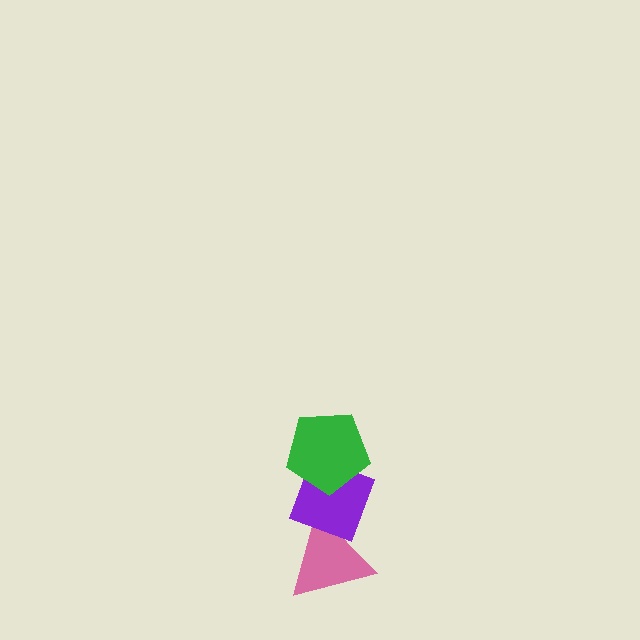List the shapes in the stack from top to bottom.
From top to bottom: the green pentagon, the purple diamond, the pink triangle.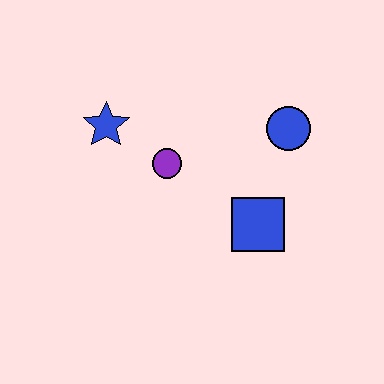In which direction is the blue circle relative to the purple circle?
The blue circle is to the right of the purple circle.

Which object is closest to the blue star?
The purple circle is closest to the blue star.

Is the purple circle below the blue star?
Yes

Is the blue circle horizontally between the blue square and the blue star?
No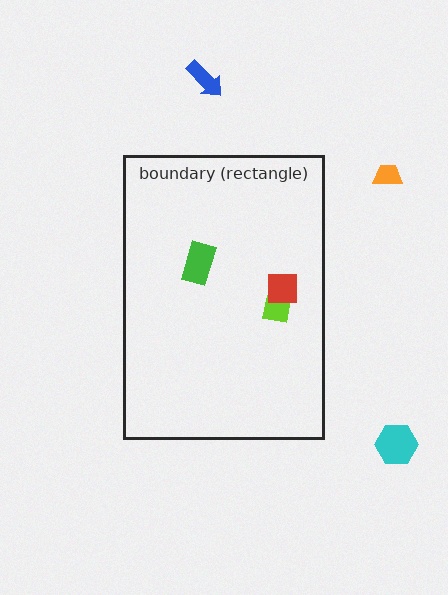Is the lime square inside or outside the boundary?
Inside.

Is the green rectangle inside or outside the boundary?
Inside.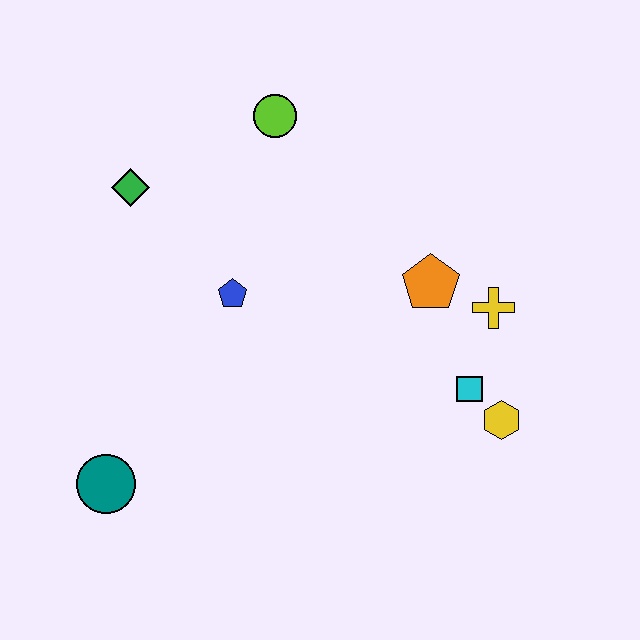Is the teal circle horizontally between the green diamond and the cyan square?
No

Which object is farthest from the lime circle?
The teal circle is farthest from the lime circle.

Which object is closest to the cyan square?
The yellow hexagon is closest to the cyan square.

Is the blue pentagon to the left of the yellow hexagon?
Yes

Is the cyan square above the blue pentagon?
No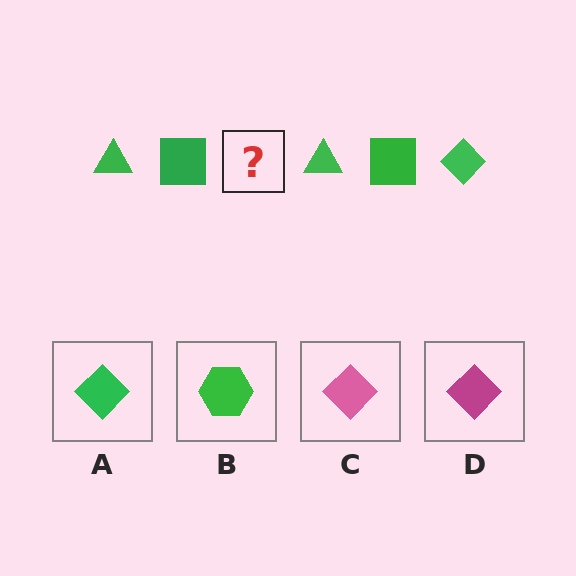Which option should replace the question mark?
Option A.